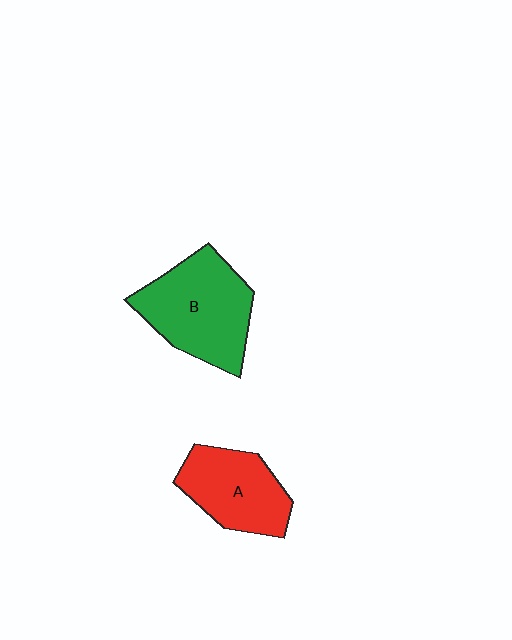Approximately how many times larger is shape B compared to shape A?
Approximately 1.3 times.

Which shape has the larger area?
Shape B (green).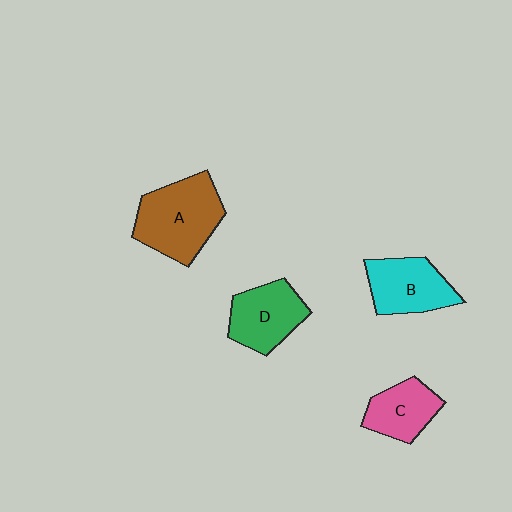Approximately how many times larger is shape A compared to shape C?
Approximately 1.6 times.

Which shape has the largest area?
Shape A (brown).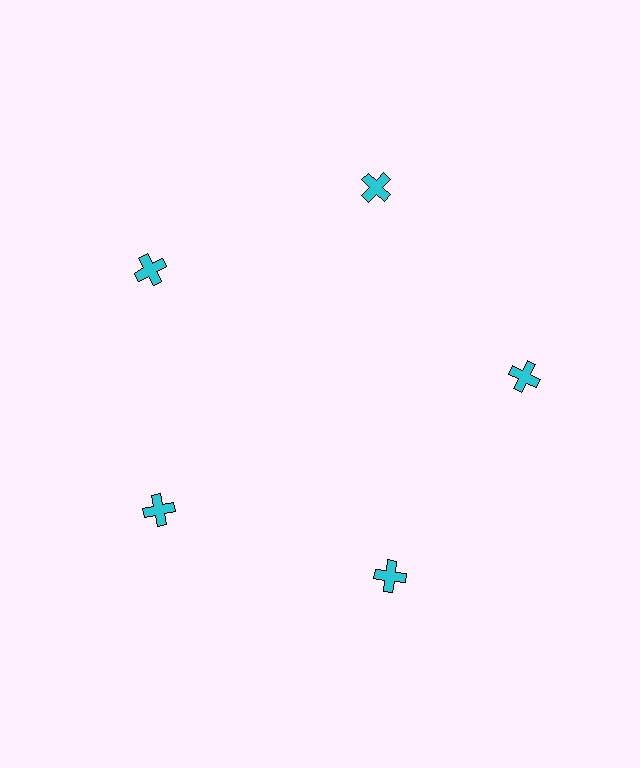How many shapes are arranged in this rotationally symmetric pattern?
There are 5 shapes, arranged in 5 groups of 1.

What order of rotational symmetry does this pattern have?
This pattern has 5-fold rotational symmetry.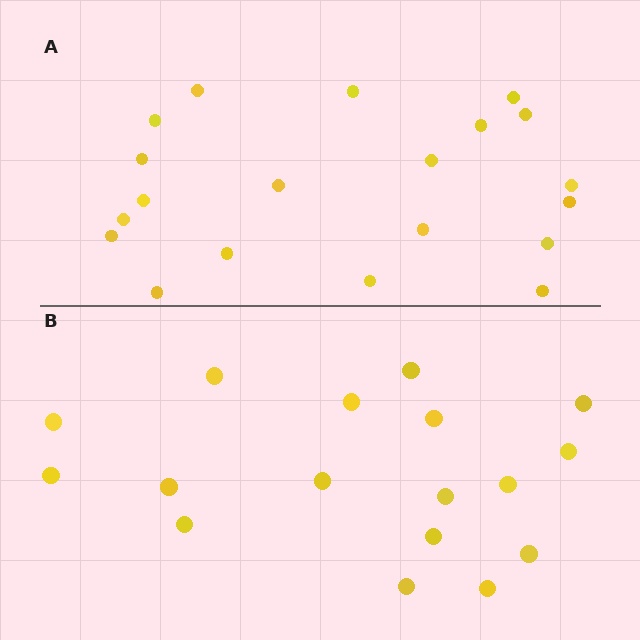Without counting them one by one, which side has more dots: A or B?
Region A (the top region) has more dots.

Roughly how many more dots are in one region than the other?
Region A has just a few more — roughly 2 or 3 more dots than region B.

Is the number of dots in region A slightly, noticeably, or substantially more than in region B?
Region A has only slightly more — the two regions are fairly close. The ratio is roughly 1.2 to 1.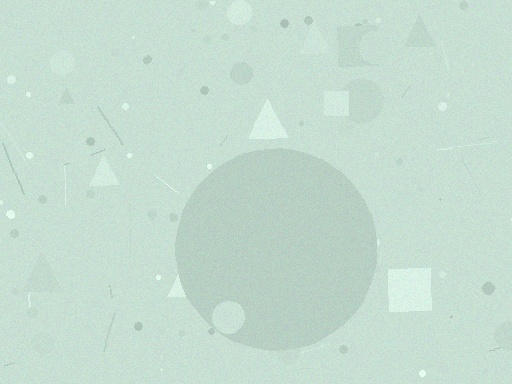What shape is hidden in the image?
A circle is hidden in the image.